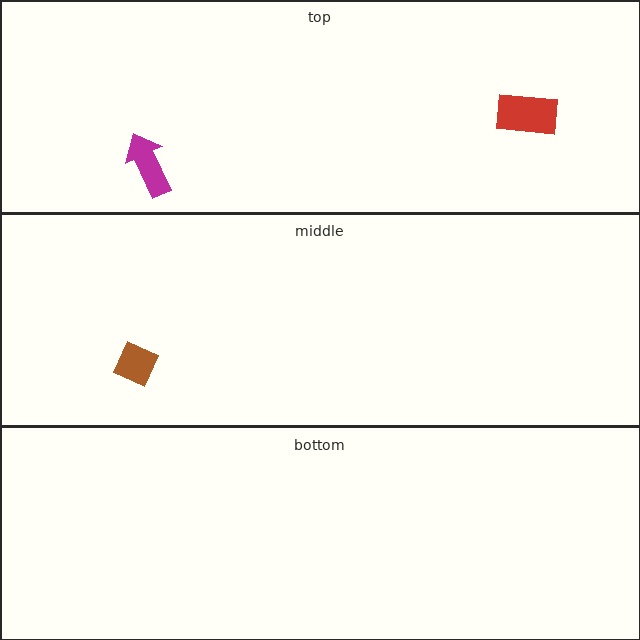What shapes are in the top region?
The red rectangle, the magenta arrow.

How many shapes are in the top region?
2.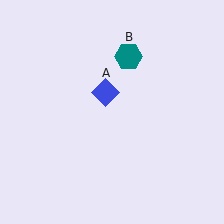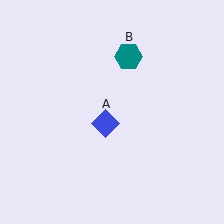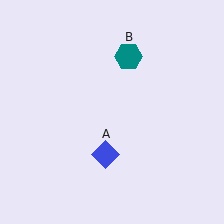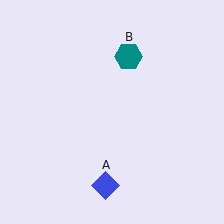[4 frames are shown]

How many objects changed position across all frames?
1 object changed position: blue diamond (object A).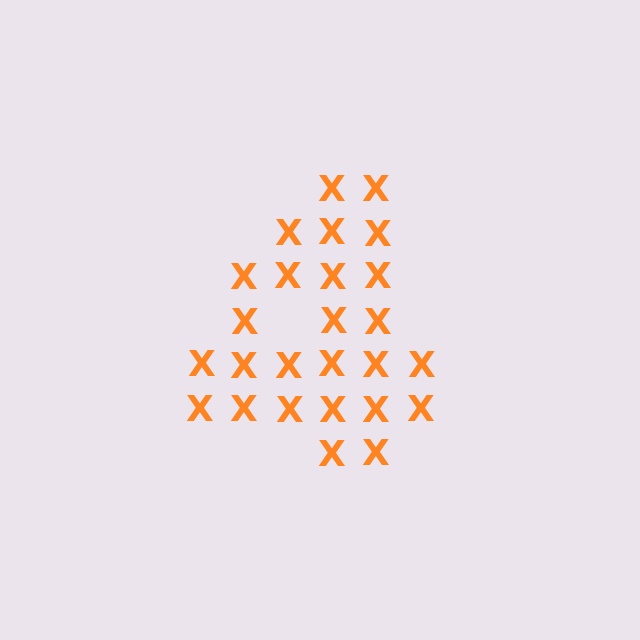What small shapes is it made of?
It is made of small letter X's.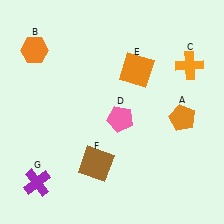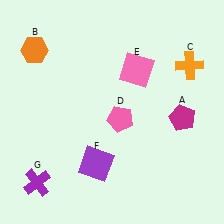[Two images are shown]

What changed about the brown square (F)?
In Image 1, F is brown. In Image 2, it changed to purple.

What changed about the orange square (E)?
In Image 1, E is orange. In Image 2, it changed to pink.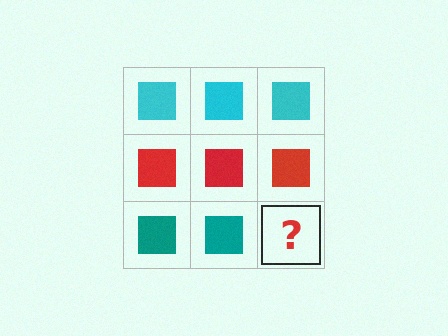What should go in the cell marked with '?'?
The missing cell should contain a teal square.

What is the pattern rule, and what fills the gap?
The rule is that each row has a consistent color. The gap should be filled with a teal square.